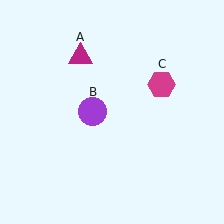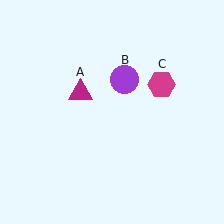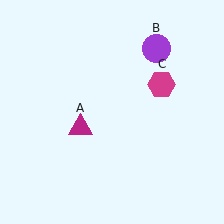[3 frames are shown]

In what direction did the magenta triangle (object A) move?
The magenta triangle (object A) moved down.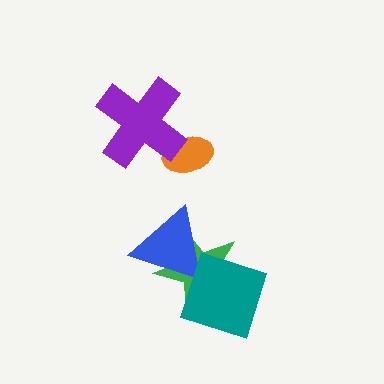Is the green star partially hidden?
Yes, it is partially covered by another shape.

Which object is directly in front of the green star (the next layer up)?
The blue triangle is directly in front of the green star.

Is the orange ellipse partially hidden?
Yes, it is partially covered by another shape.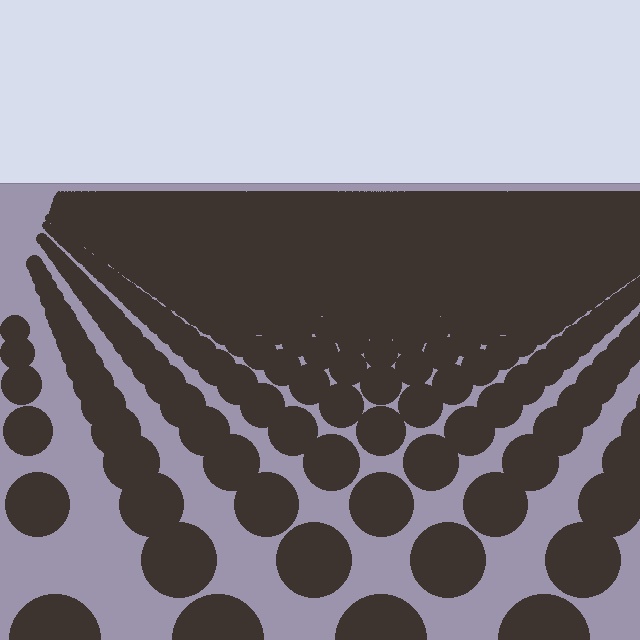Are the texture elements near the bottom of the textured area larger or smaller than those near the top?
Larger. Near the bottom, elements are closer to the viewer and appear at a bigger on-screen size.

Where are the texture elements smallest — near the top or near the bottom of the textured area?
Near the top.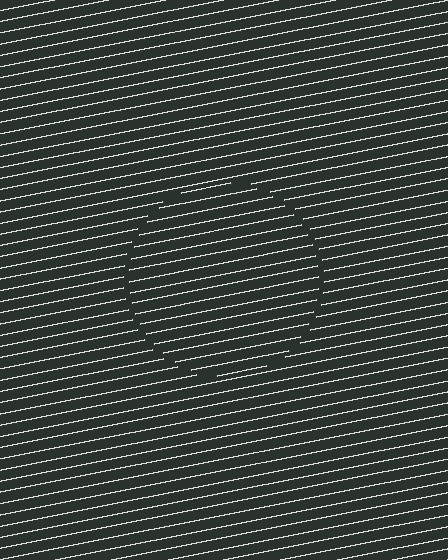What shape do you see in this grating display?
An illusory circle. The interior of the shape contains the same grating, shifted by half a period — the contour is defined by the phase discontinuity where line-ends from the inner and outer gratings abut.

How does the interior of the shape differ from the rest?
The interior of the shape contains the same grating, shifted by half a period — the contour is defined by the phase discontinuity where line-ends from the inner and outer gratings abut.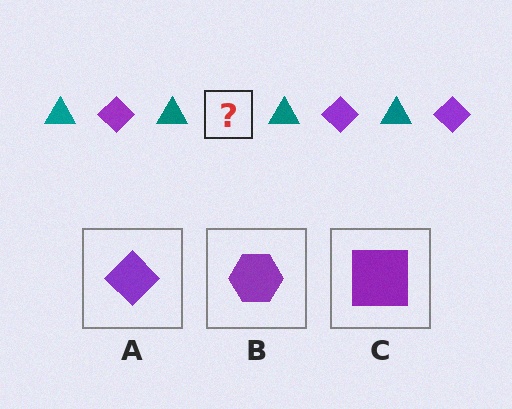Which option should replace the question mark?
Option A.